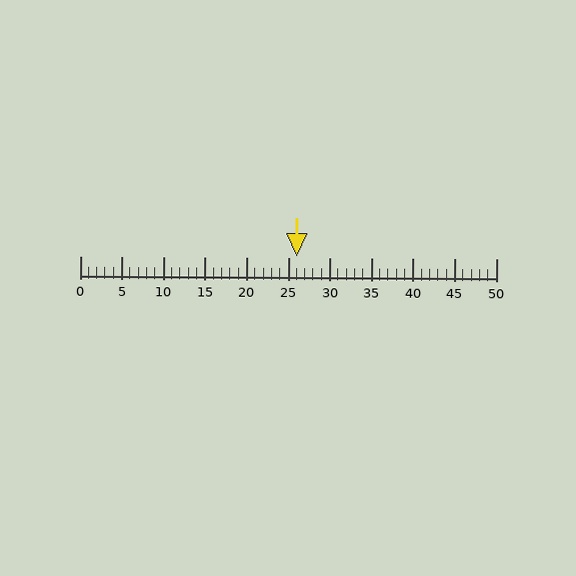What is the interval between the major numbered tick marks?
The major tick marks are spaced 5 units apart.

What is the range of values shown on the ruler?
The ruler shows values from 0 to 50.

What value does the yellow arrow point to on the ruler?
The yellow arrow points to approximately 26.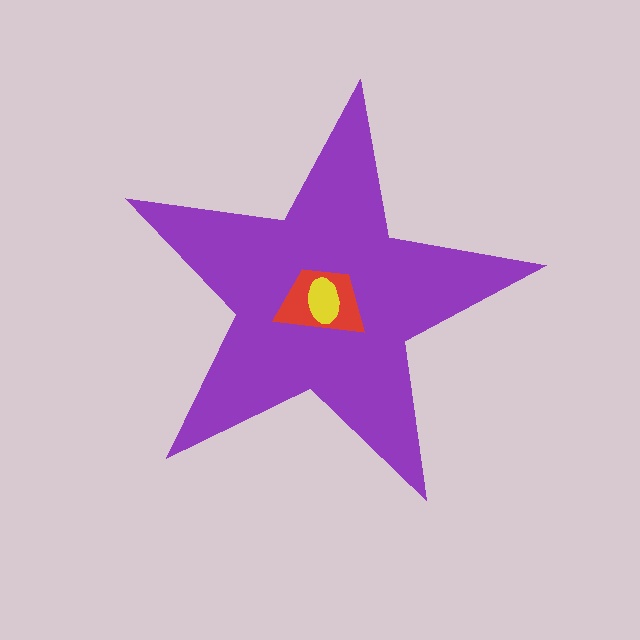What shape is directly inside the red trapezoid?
The yellow ellipse.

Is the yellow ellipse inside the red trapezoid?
Yes.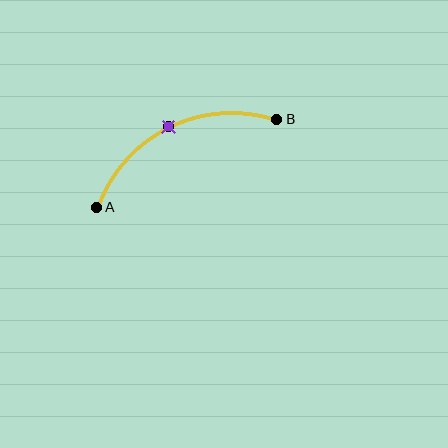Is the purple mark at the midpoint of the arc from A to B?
Yes. The purple mark lies on the arc at equal arc-length from both A and B — it is the arc midpoint.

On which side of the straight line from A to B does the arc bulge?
The arc bulges above the straight line connecting A and B.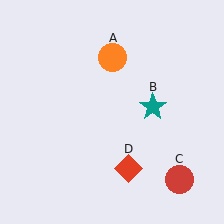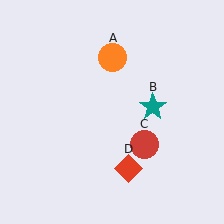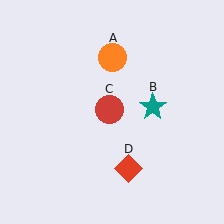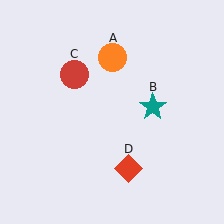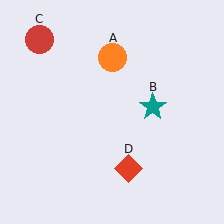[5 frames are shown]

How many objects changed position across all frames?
1 object changed position: red circle (object C).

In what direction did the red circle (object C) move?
The red circle (object C) moved up and to the left.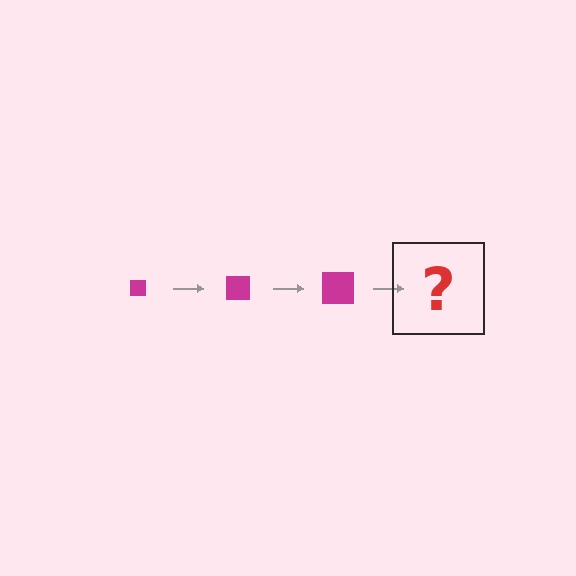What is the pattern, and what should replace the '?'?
The pattern is that the square gets progressively larger each step. The '?' should be a magenta square, larger than the previous one.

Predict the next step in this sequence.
The next step is a magenta square, larger than the previous one.